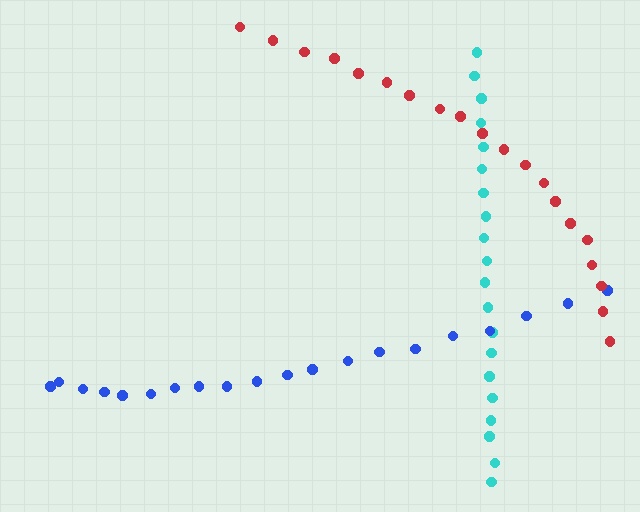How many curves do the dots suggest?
There are 3 distinct paths.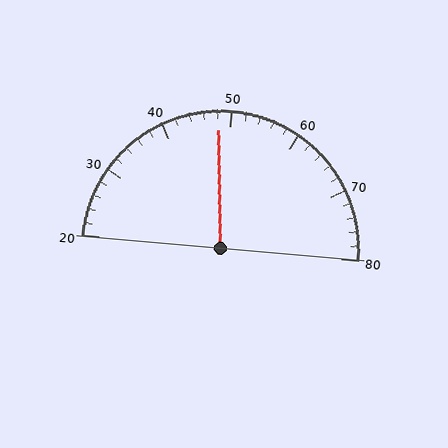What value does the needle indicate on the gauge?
The needle indicates approximately 48.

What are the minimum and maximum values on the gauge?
The gauge ranges from 20 to 80.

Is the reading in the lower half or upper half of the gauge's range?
The reading is in the lower half of the range (20 to 80).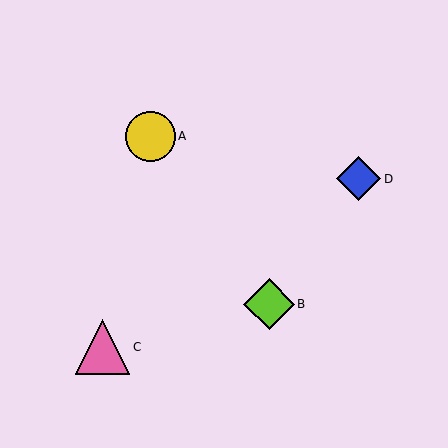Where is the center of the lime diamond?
The center of the lime diamond is at (269, 304).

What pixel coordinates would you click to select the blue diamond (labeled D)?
Click at (358, 179) to select the blue diamond D.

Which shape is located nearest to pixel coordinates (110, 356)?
The pink triangle (labeled C) at (103, 347) is nearest to that location.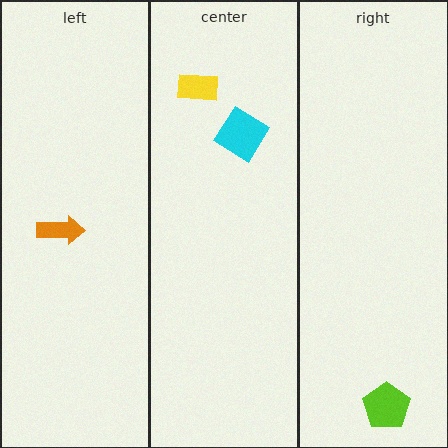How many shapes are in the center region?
2.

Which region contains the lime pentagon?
The right region.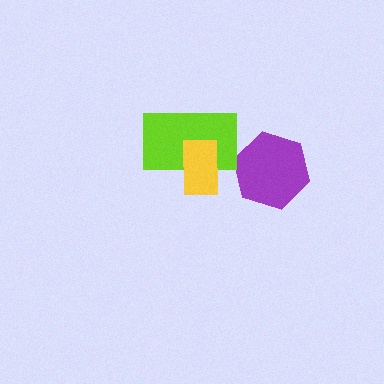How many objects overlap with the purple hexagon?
0 objects overlap with the purple hexagon.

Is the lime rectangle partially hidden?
Yes, it is partially covered by another shape.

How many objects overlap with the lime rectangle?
1 object overlaps with the lime rectangle.